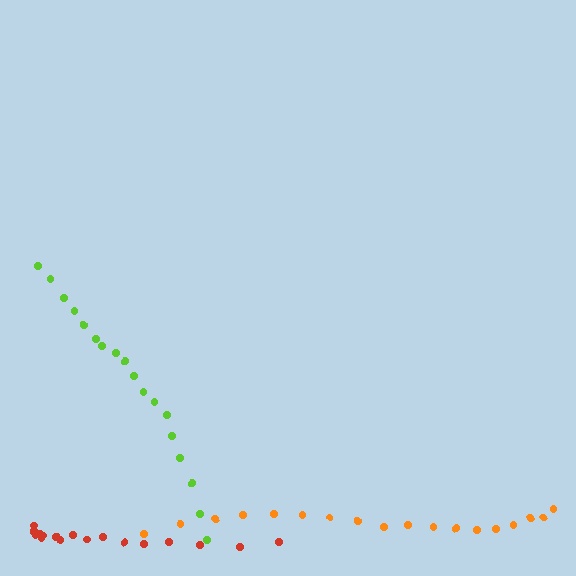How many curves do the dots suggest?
There are 3 distinct paths.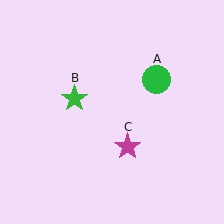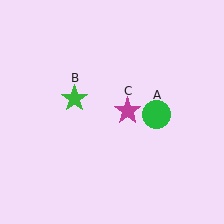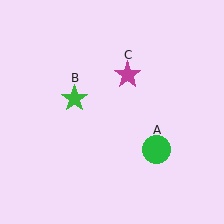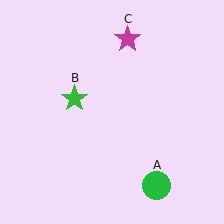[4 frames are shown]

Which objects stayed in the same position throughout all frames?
Green star (object B) remained stationary.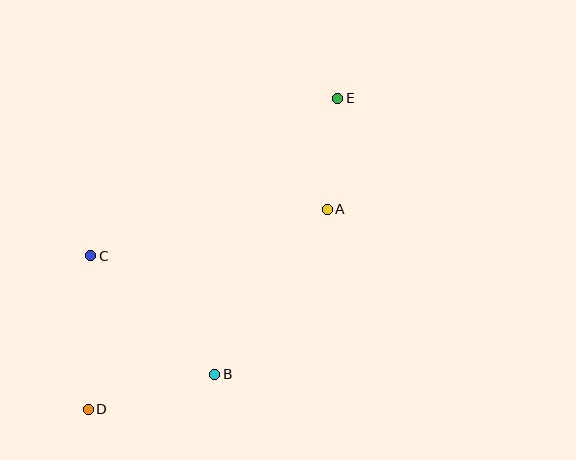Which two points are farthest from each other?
Points D and E are farthest from each other.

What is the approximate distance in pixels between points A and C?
The distance between A and C is approximately 241 pixels.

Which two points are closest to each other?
Points A and E are closest to each other.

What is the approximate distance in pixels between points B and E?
The distance between B and E is approximately 302 pixels.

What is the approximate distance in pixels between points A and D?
The distance between A and D is approximately 312 pixels.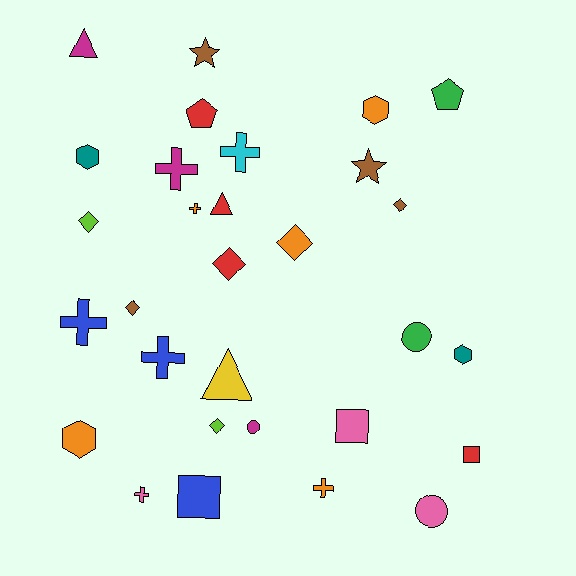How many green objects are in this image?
There are 2 green objects.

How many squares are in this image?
There are 3 squares.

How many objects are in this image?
There are 30 objects.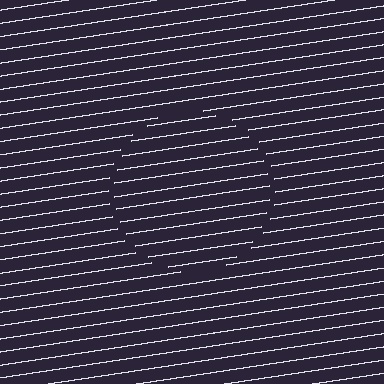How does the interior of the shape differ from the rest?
The interior of the shape contains the same grating, shifted by half a period — the contour is defined by the phase discontinuity where line-ends from the inner and outer gratings abut.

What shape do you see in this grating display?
An illusory circle. The interior of the shape contains the same grating, shifted by half a period — the contour is defined by the phase discontinuity where line-ends from the inner and outer gratings abut.